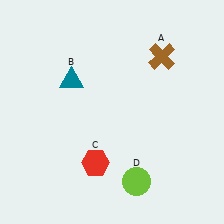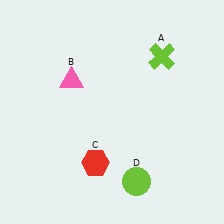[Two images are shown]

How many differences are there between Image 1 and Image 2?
There are 2 differences between the two images.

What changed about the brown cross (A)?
In Image 1, A is brown. In Image 2, it changed to lime.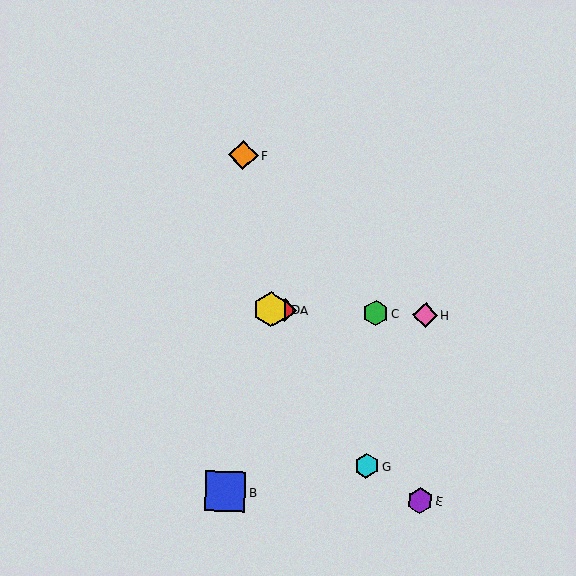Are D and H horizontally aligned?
Yes, both are at y≈309.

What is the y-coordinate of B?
Object B is at y≈491.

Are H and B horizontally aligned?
No, H is at y≈315 and B is at y≈491.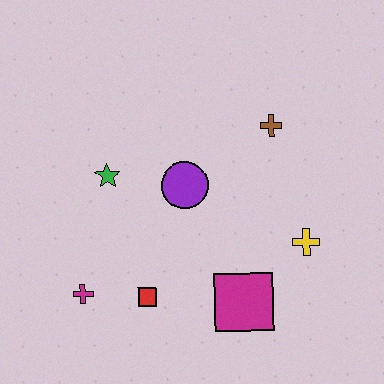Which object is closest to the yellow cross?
The magenta square is closest to the yellow cross.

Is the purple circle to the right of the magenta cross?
Yes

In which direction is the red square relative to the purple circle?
The red square is below the purple circle.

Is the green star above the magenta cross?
Yes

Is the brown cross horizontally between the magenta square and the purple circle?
No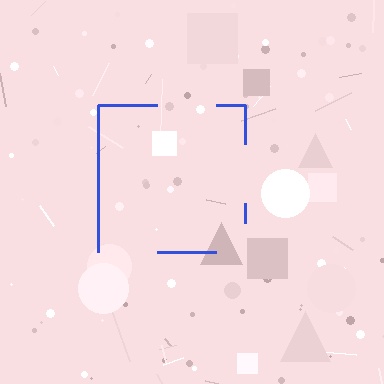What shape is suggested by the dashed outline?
The dashed outline suggests a square.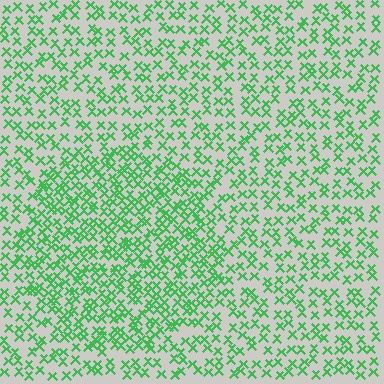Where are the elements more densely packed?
The elements are more densely packed inside the circle boundary.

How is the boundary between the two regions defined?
The boundary is defined by a change in element density (approximately 1.7x ratio). All elements are the same color, size, and shape.